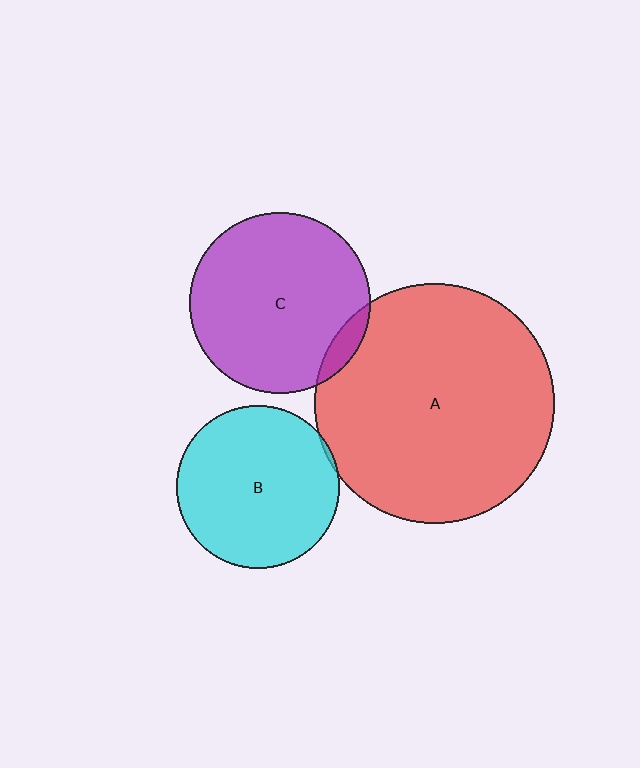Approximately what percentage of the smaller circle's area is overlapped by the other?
Approximately 5%.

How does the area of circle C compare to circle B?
Approximately 1.2 times.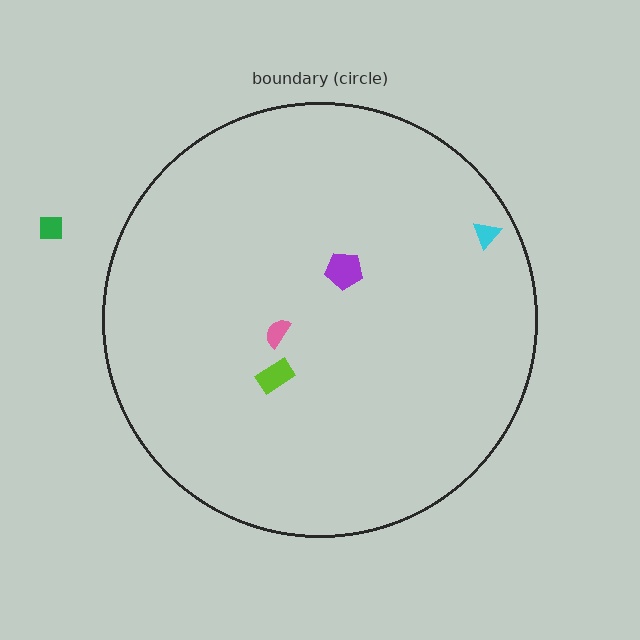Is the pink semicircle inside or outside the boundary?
Inside.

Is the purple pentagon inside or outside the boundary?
Inside.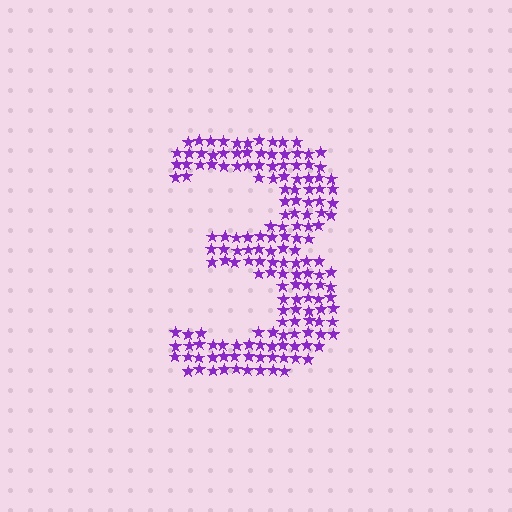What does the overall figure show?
The overall figure shows the digit 3.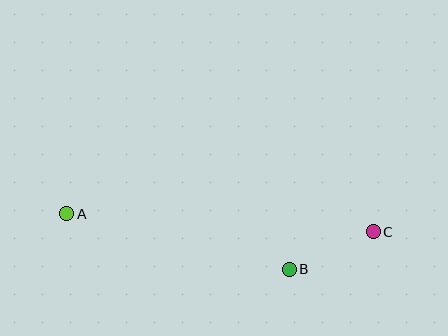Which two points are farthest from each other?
Points A and C are farthest from each other.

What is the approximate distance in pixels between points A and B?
The distance between A and B is approximately 229 pixels.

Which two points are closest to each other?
Points B and C are closest to each other.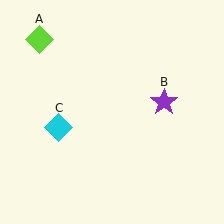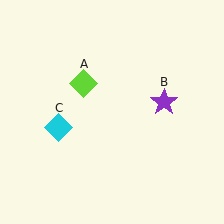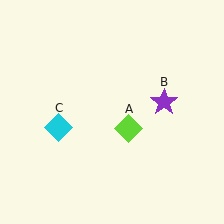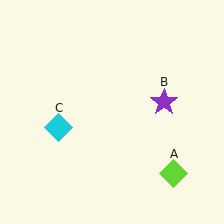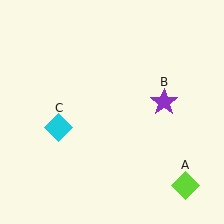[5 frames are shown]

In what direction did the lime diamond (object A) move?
The lime diamond (object A) moved down and to the right.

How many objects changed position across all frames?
1 object changed position: lime diamond (object A).